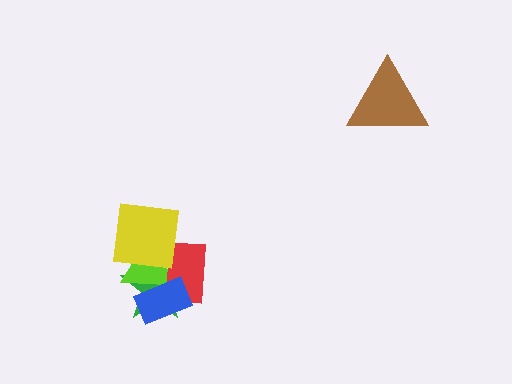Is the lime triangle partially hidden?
Yes, it is partially covered by another shape.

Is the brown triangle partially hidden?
No, no other shape covers it.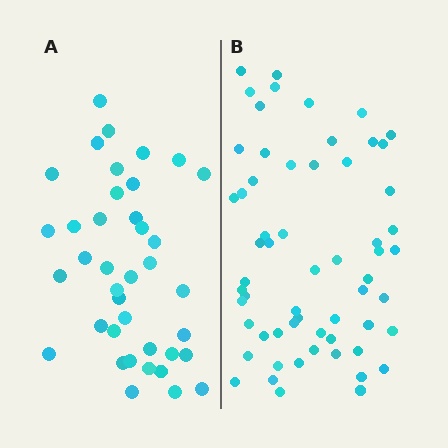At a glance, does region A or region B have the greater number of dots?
Region B (the right region) has more dots.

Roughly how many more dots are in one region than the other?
Region B has approximately 20 more dots than region A.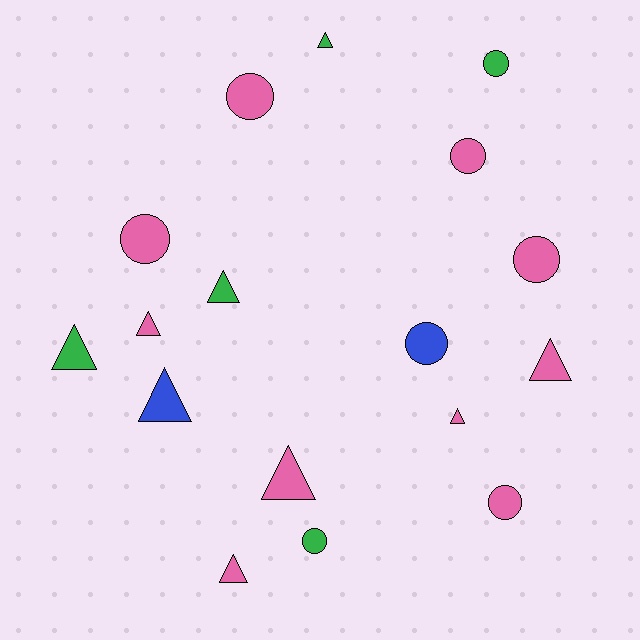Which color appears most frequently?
Pink, with 10 objects.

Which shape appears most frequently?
Triangle, with 9 objects.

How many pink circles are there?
There are 5 pink circles.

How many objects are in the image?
There are 17 objects.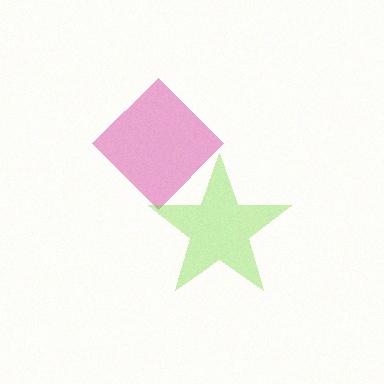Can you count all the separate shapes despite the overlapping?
Yes, there are 2 separate shapes.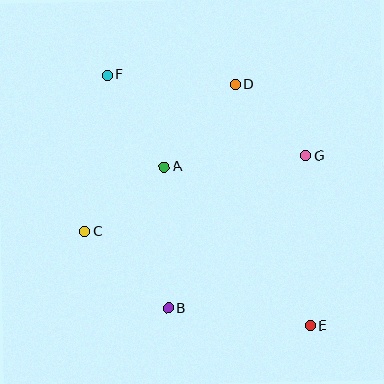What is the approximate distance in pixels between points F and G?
The distance between F and G is approximately 215 pixels.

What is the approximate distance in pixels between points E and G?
The distance between E and G is approximately 170 pixels.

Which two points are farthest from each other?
Points E and F are farthest from each other.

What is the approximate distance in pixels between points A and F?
The distance between A and F is approximately 108 pixels.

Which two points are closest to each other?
Points D and G are closest to each other.